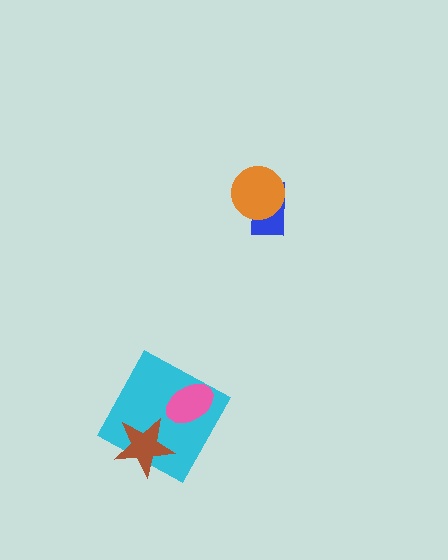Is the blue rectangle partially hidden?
Yes, it is partially covered by another shape.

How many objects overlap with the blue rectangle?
1 object overlaps with the blue rectangle.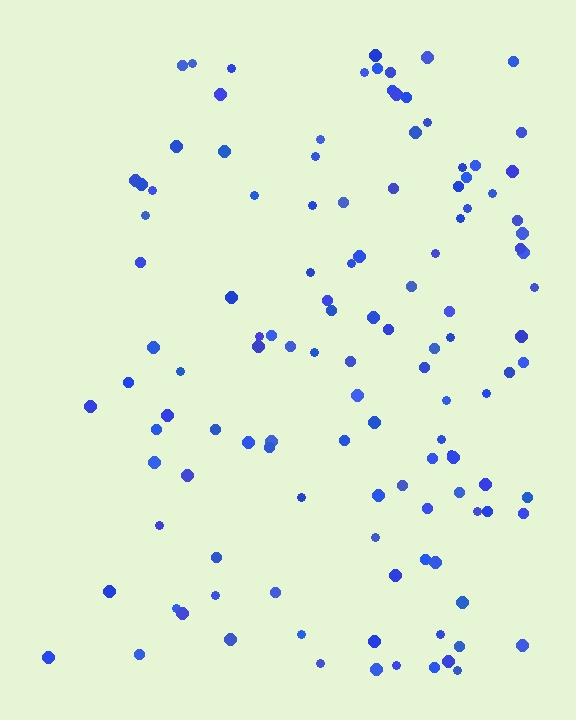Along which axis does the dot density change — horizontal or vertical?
Horizontal.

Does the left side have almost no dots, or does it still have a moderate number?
Still a moderate number, just noticeably fewer than the right.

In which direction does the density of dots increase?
From left to right, with the right side densest.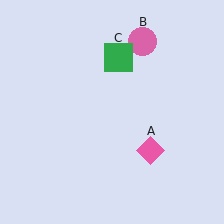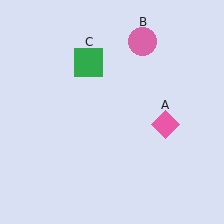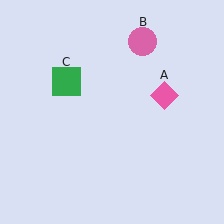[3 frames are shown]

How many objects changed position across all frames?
2 objects changed position: pink diamond (object A), green square (object C).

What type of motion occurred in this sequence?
The pink diamond (object A), green square (object C) rotated counterclockwise around the center of the scene.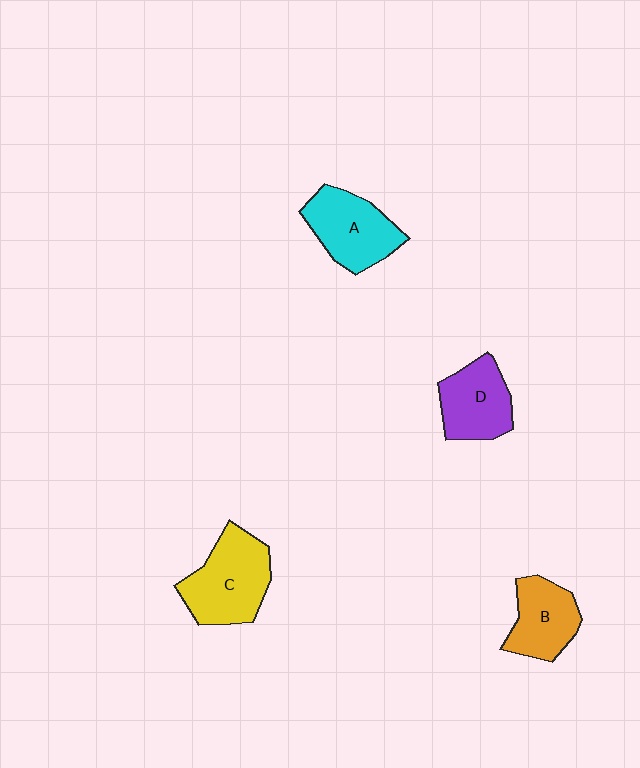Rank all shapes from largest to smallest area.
From largest to smallest: C (yellow), A (cyan), D (purple), B (orange).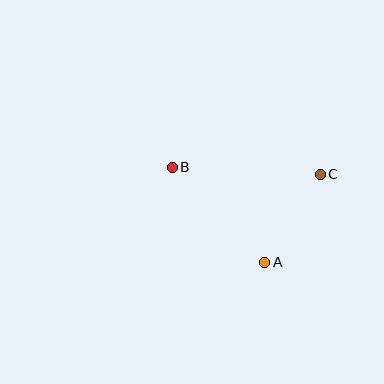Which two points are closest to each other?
Points A and C are closest to each other.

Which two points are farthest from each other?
Points B and C are farthest from each other.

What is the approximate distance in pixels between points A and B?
The distance between A and B is approximately 133 pixels.